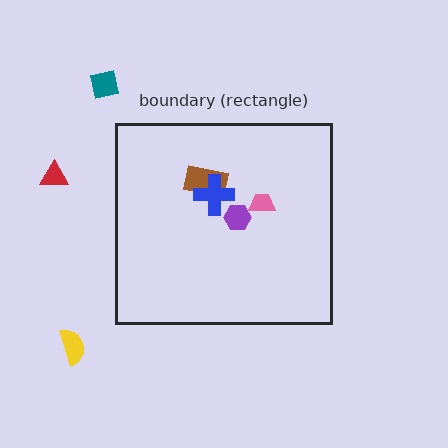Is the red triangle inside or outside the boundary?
Outside.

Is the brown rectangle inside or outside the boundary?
Inside.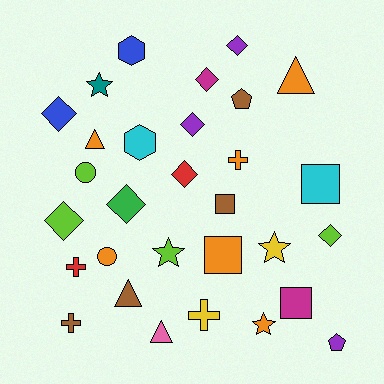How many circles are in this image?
There are 2 circles.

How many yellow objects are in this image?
There are 2 yellow objects.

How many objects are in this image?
There are 30 objects.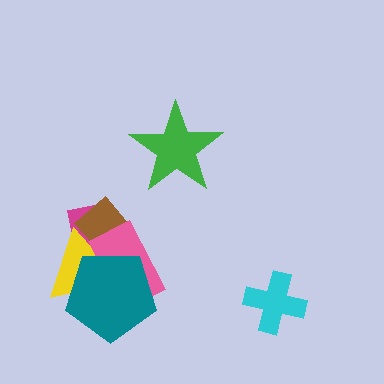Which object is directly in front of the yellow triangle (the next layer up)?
The pink rectangle is directly in front of the yellow triangle.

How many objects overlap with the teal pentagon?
3 objects overlap with the teal pentagon.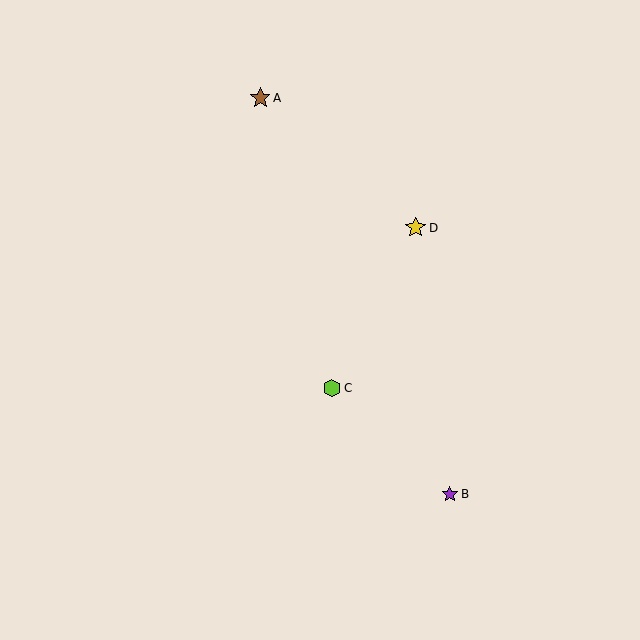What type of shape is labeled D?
Shape D is a yellow star.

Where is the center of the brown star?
The center of the brown star is at (260, 98).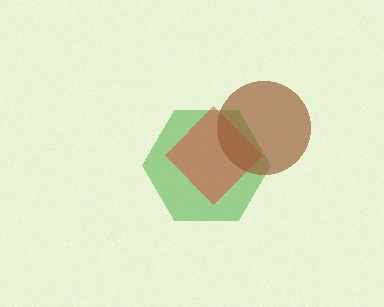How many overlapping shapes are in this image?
There are 3 overlapping shapes in the image.